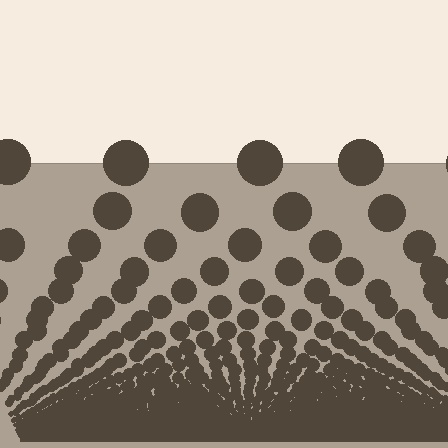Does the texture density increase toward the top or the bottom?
Density increases toward the bottom.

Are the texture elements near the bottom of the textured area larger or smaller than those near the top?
Smaller. The gradient is inverted — elements near the bottom are smaller and denser.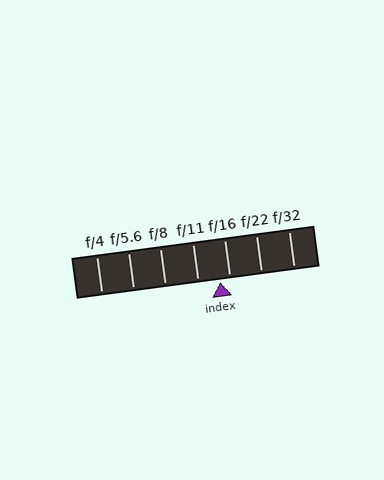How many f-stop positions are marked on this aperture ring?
There are 7 f-stop positions marked.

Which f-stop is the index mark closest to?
The index mark is closest to f/16.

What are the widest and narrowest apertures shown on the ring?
The widest aperture shown is f/4 and the narrowest is f/32.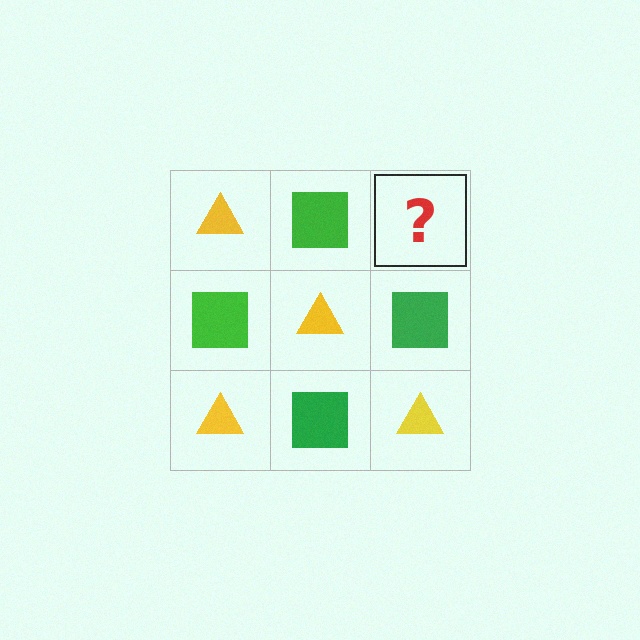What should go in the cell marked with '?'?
The missing cell should contain a yellow triangle.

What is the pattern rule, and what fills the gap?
The rule is that it alternates yellow triangle and green square in a checkerboard pattern. The gap should be filled with a yellow triangle.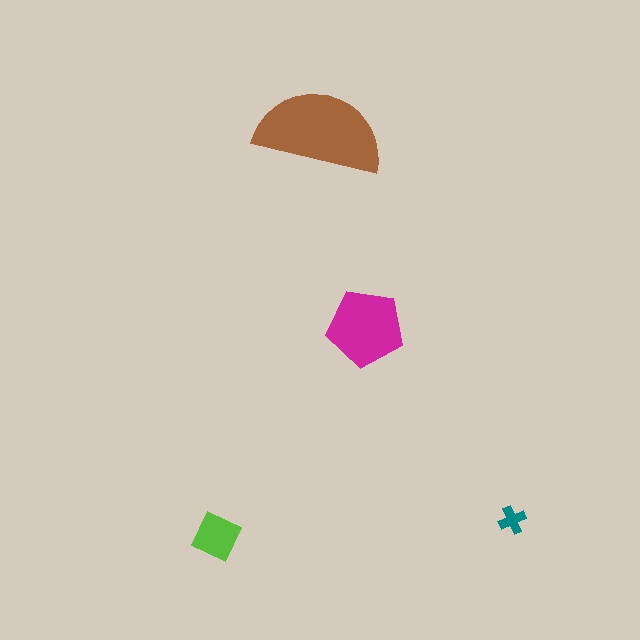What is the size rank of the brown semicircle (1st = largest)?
1st.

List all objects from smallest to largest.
The teal cross, the lime diamond, the magenta pentagon, the brown semicircle.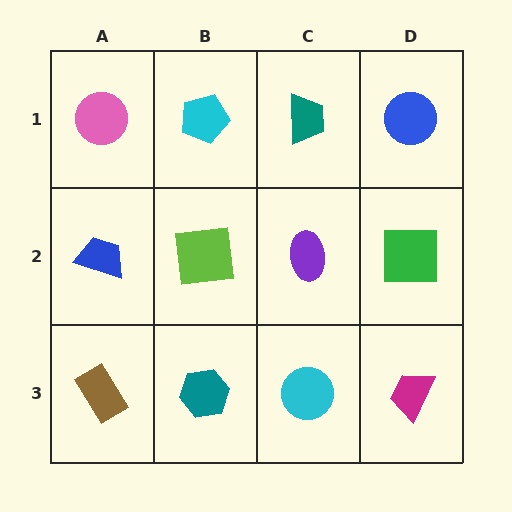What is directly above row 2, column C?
A teal trapezoid.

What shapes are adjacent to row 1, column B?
A lime square (row 2, column B), a pink circle (row 1, column A), a teal trapezoid (row 1, column C).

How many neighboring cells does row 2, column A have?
3.